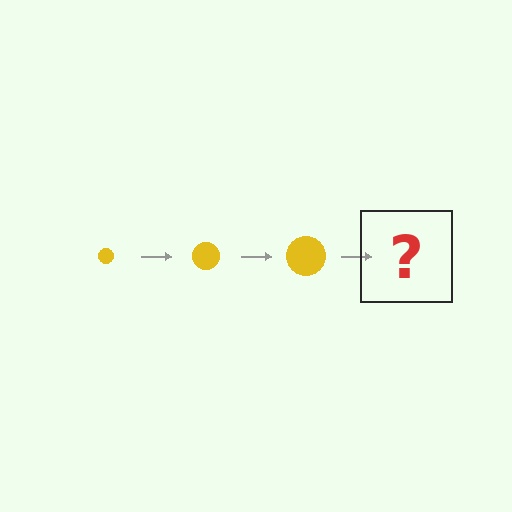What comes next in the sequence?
The next element should be a yellow circle, larger than the previous one.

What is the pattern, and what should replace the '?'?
The pattern is that the circle gets progressively larger each step. The '?' should be a yellow circle, larger than the previous one.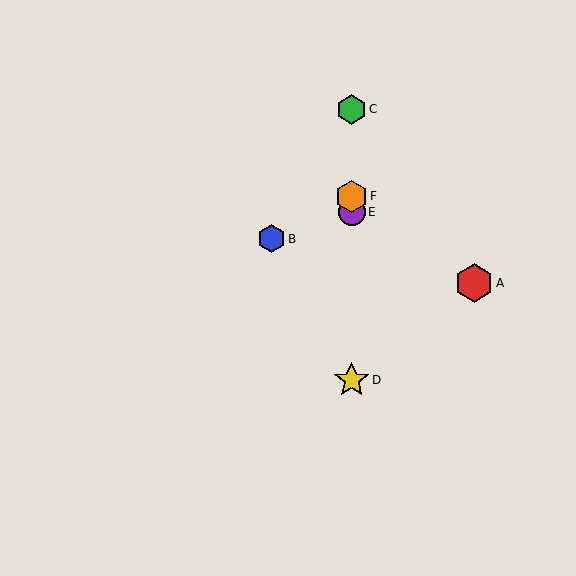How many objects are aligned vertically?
4 objects (C, D, E, F) are aligned vertically.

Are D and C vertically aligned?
Yes, both are at x≈352.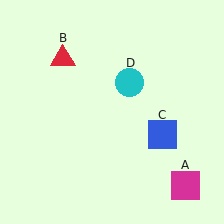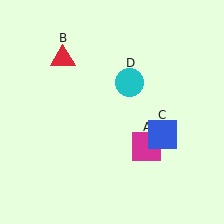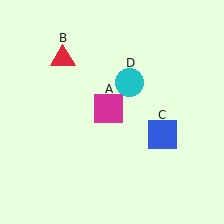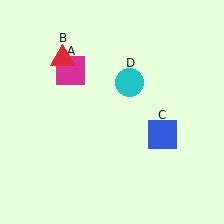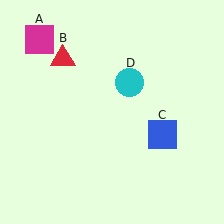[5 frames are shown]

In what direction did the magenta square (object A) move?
The magenta square (object A) moved up and to the left.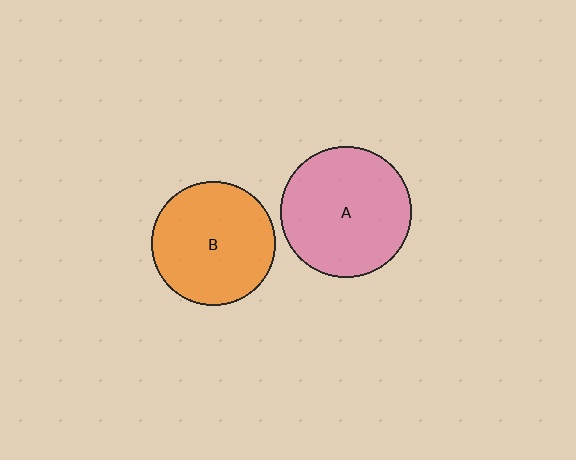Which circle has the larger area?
Circle A (pink).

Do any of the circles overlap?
No, none of the circles overlap.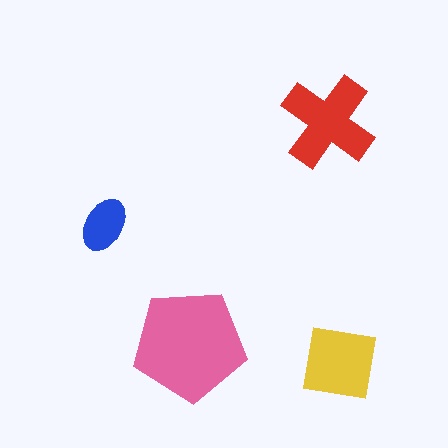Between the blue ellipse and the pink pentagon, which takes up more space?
The pink pentagon.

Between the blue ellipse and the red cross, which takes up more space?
The red cross.